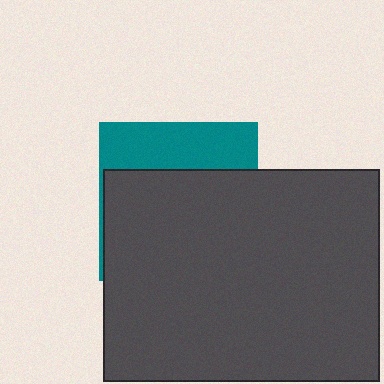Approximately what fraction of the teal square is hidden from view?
Roughly 68% of the teal square is hidden behind the dark gray rectangle.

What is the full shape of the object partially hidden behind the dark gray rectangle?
The partially hidden object is a teal square.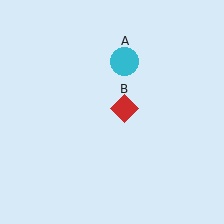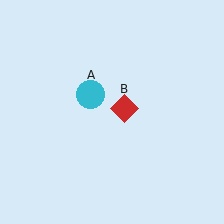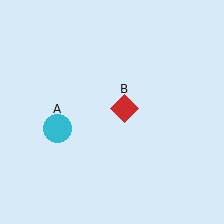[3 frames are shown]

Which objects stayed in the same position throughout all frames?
Red diamond (object B) remained stationary.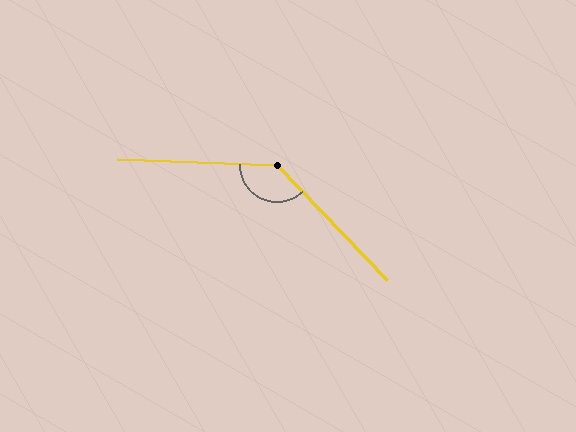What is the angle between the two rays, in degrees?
Approximately 136 degrees.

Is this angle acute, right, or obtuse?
It is obtuse.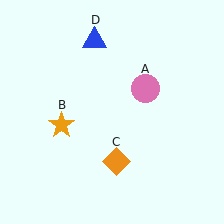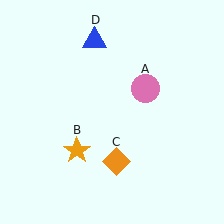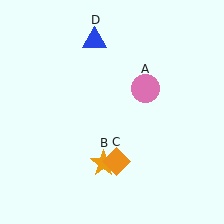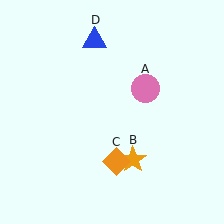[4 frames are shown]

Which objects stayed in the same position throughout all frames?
Pink circle (object A) and orange diamond (object C) and blue triangle (object D) remained stationary.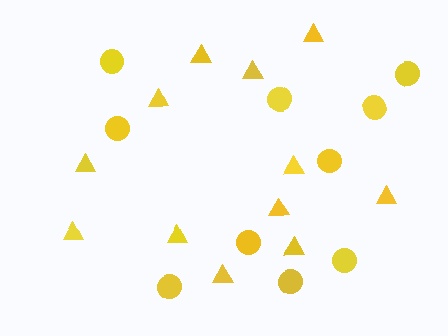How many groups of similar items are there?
There are 2 groups: one group of triangles (12) and one group of circles (10).